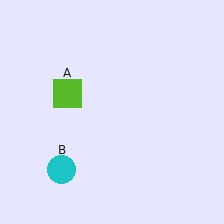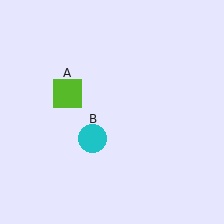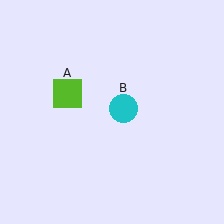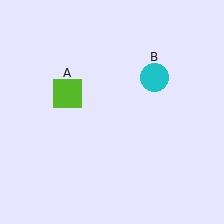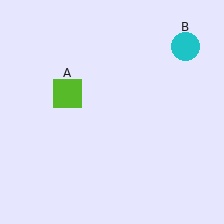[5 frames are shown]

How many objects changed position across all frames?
1 object changed position: cyan circle (object B).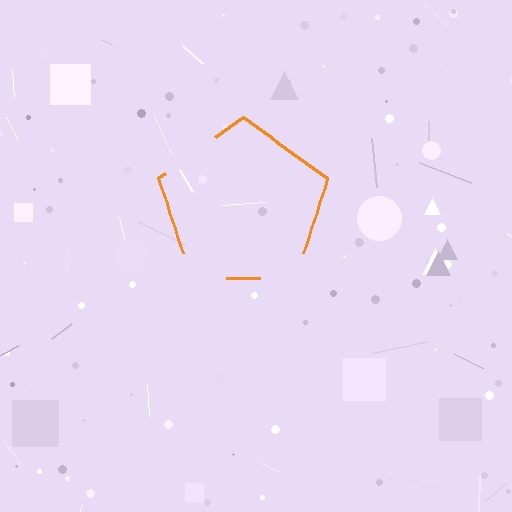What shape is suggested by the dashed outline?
The dashed outline suggests a pentagon.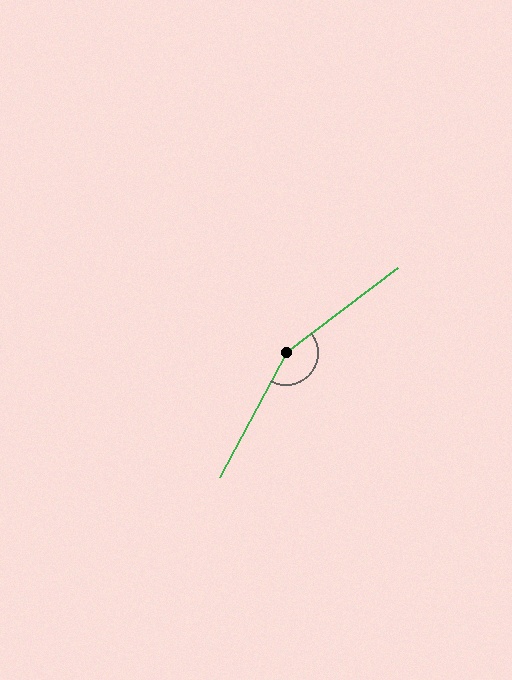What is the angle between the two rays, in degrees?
Approximately 155 degrees.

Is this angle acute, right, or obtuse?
It is obtuse.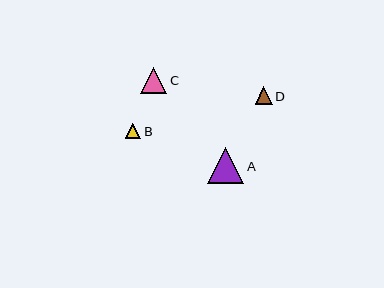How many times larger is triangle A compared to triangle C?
Triangle A is approximately 1.4 times the size of triangle C.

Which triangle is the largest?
Triangle A is the largest with a size of approximately 36 pixels.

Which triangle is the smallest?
Triangle B is the smallest with a size of approximately 15 pixels.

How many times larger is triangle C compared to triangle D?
Triangle C is approximately 1.5 times the size of triangle D.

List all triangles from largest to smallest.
From largest to smallest: A, C, D, B.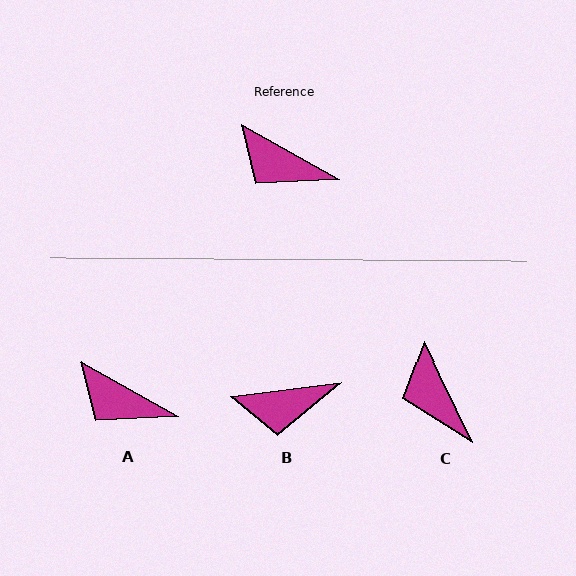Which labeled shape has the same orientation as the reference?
A.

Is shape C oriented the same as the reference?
No, it is off by about 35 degrees.